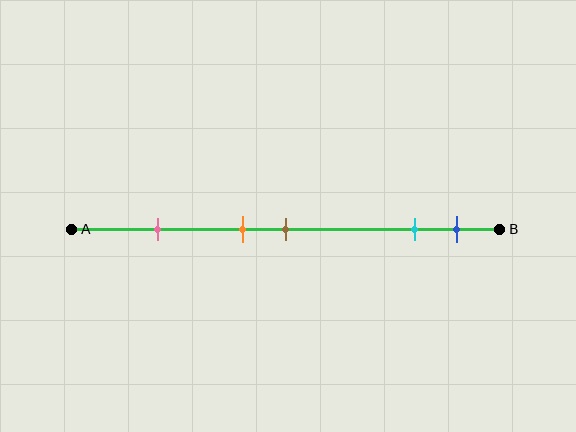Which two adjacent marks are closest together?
The orange and brown marks are the closest adjacent pair.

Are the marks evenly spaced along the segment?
No, the marks are not evenly spaced.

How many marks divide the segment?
There are 5 marks dividing the segment.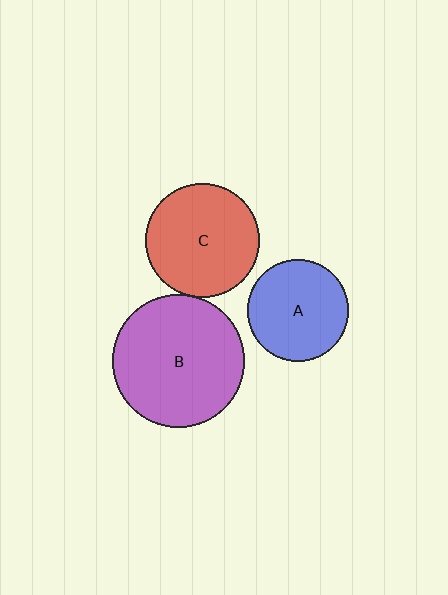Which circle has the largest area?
Circle B (purple).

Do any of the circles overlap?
No, none of the circles overlap.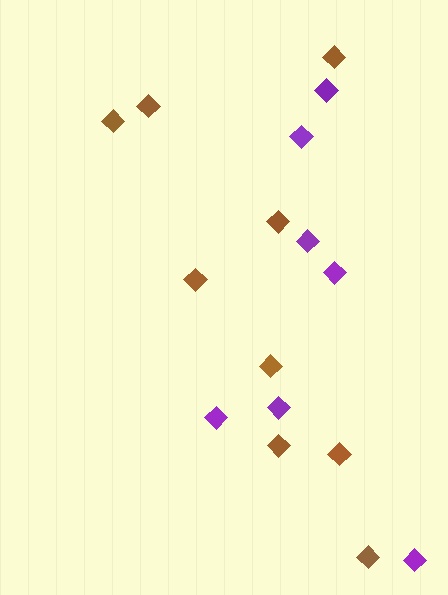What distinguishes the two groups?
There are 2 groups: one group of brown diamonds (9) and one group of purple diamonds (7).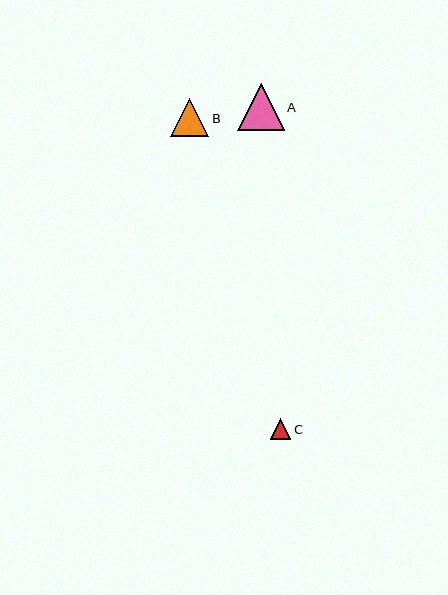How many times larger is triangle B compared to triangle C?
Triangle B is approximately 1.8 times the size of triangle C.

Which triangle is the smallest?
Triangle C is the smallest with a size of approximately 21 pixels.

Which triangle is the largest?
Triangle A is the largest with a size of approximately 47 pixels.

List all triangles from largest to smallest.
From largest to smallest: A, B, C.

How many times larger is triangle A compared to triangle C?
Triangle A is approximately 2.3 times the size of triangle C.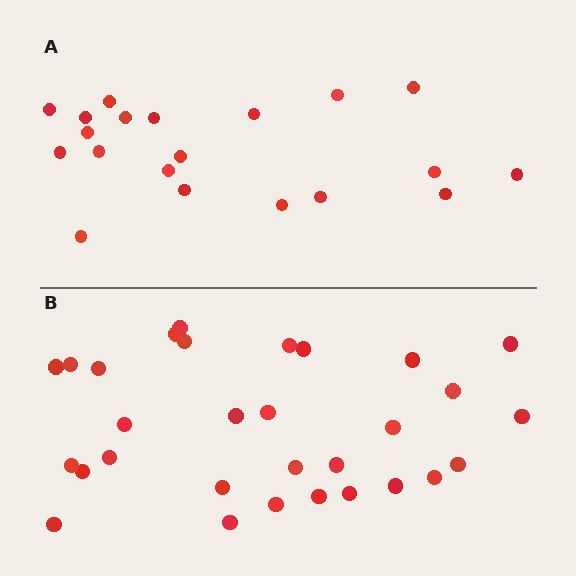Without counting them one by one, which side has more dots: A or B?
Region B (the bottom region) has more dots.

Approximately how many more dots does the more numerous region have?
Region B has roughly 10 or so more dots than region A.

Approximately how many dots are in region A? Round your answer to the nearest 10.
About 20 dots.